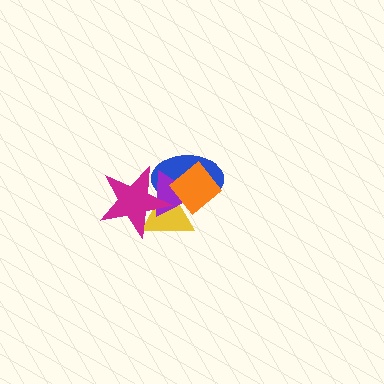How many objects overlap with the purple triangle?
4 objects overlap with the purple triangle.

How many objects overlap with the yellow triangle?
4 objects overlap with the yellow triangle.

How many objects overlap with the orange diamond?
3 objects overlap with the orange diamond.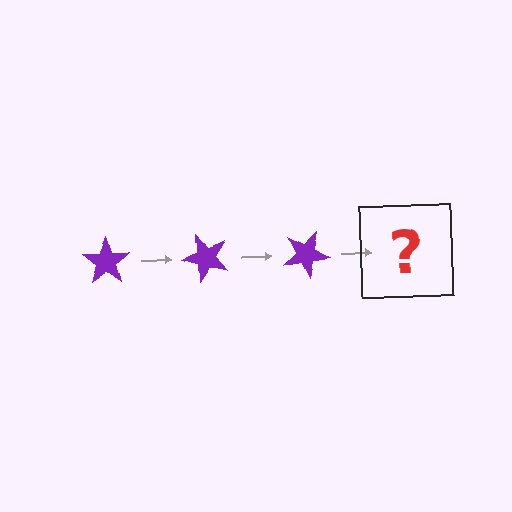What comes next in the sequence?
The next element should be a purple star rotated 150 degrees.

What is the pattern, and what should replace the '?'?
The pattern is that the star rotates 50 degrees each step. The '?' should be a purple star rotated 150 degrees.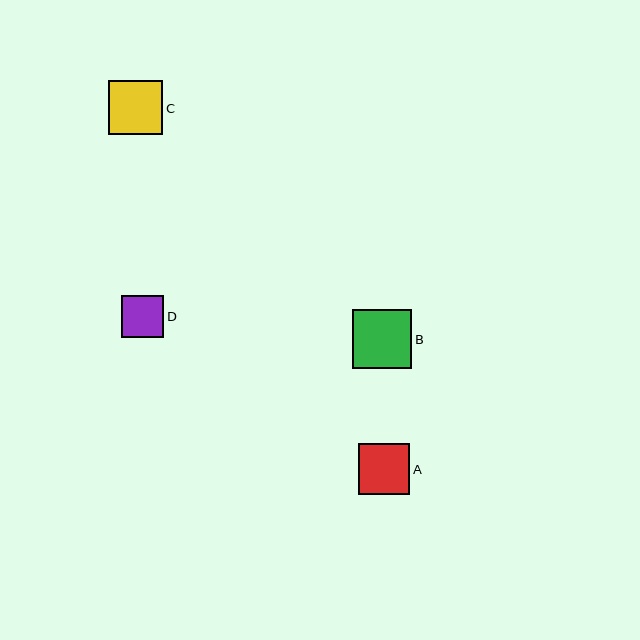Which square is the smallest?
Square D is the smallest with a size of approximately 43 pixels.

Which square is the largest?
Square B is the largest with a size of approximately 59 pixels.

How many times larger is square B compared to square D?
Square B is approximately 1.4 times the size of square D.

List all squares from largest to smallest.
From largest to smallest: B, C, A, D.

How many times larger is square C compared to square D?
Square C is approximately 1.3 times the size of square D.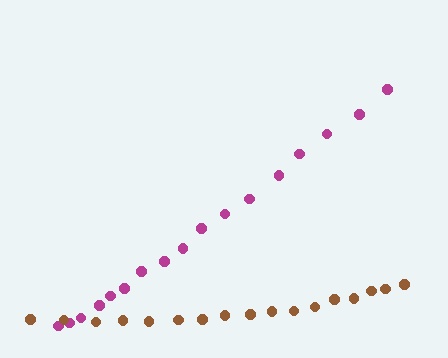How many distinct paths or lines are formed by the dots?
There are 2 distinct paths.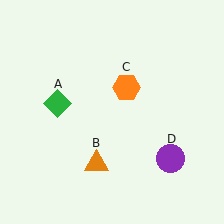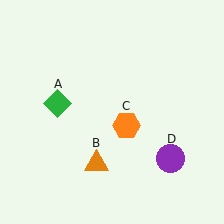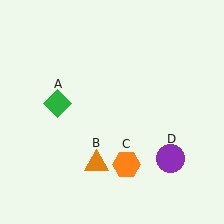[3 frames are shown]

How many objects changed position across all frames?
1 object changed position: orange hexagon (object C).